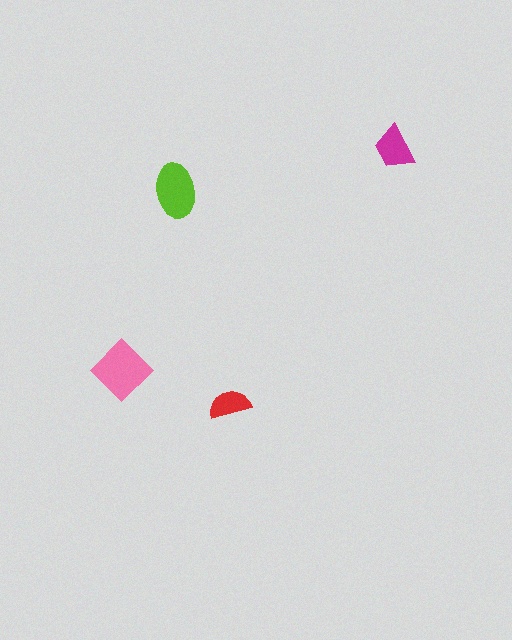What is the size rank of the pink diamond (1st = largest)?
1st.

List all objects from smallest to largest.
The red semicircle, the magenta trapezoid, the lime ellipse, the pink diamond.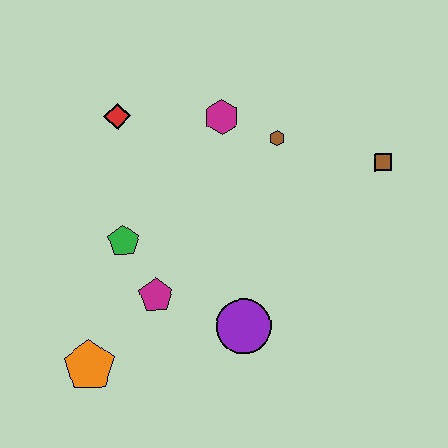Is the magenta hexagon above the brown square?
Yes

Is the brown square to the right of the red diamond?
Yes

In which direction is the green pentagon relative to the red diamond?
The green pentagon is below the red diamond.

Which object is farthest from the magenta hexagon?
The orange pentagon is farthest from the magenta hexagon.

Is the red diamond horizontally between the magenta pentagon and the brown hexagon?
No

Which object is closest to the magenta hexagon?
The brown hexagon is closest to the magenta hexagon.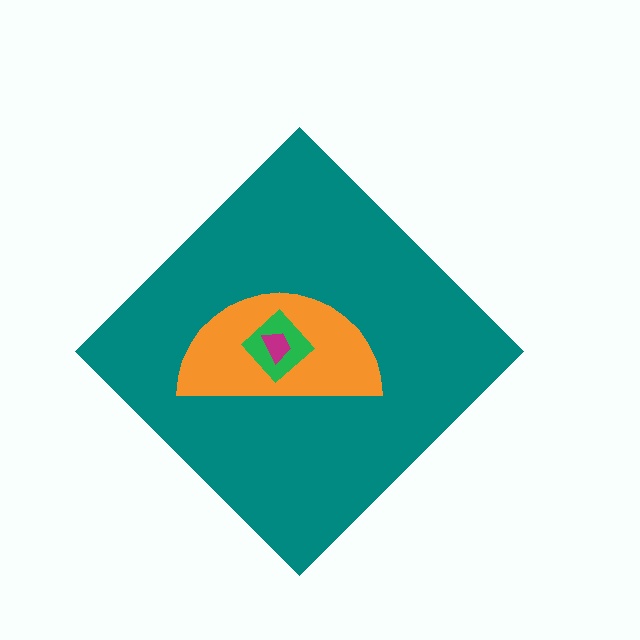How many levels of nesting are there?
4.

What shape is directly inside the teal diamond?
The orange semicircle.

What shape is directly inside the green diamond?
The magenta trapezoid.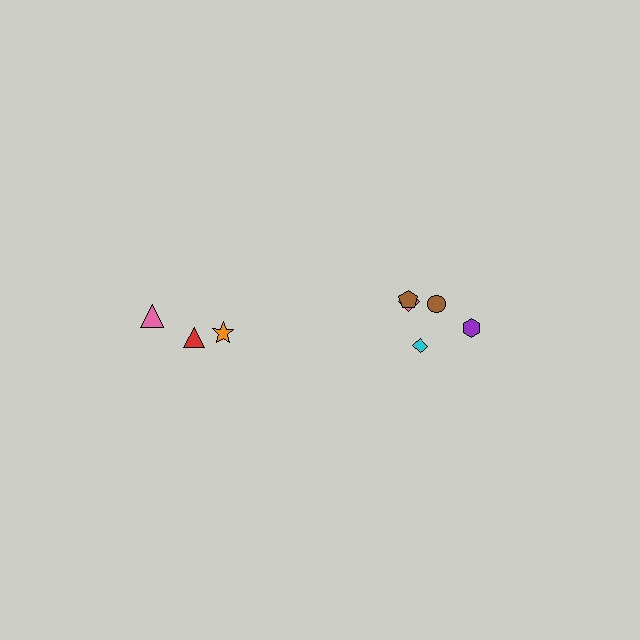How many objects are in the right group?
There are 5 objects.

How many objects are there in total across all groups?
There are 8 objects.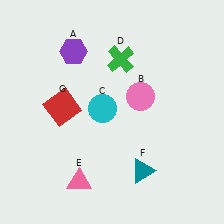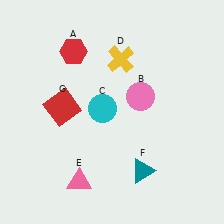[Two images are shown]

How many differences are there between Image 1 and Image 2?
There are 2 differences between the two images.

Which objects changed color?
A changed from purple to red. D changed from green to yellow.